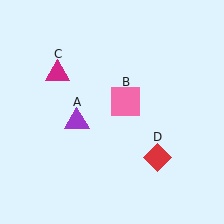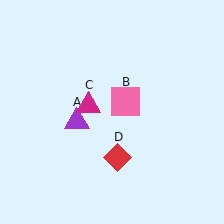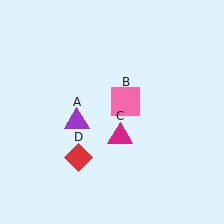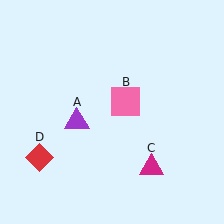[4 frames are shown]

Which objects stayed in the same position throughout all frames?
Purple triangle (object A) and pink square (object B) remained stationary.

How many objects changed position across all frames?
2 objects changed position: magenta triangle (object C), red diamond (object D).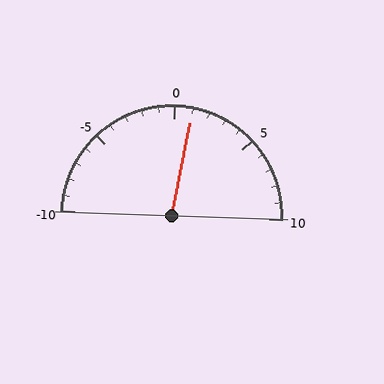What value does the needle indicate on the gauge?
The needle indicates approximately 1.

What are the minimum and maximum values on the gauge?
The gauge ranges from -10 to 10.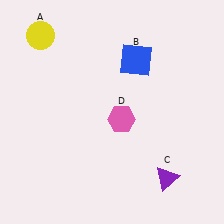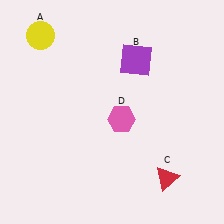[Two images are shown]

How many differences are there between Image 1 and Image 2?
There are 2 differences between the two images.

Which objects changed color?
B changed from blue to purple. C changed from purple to red.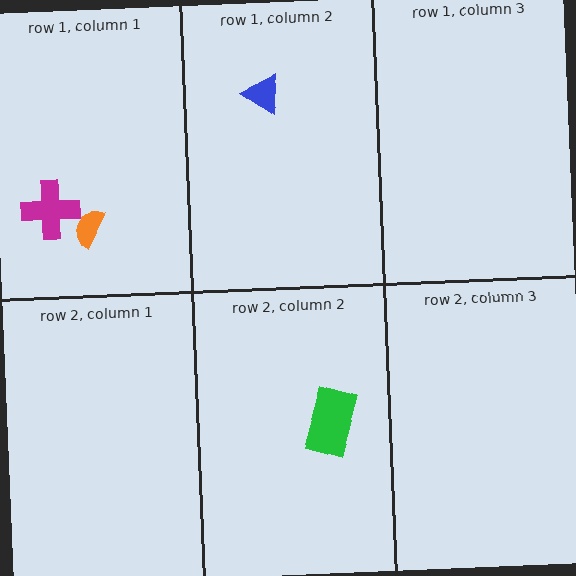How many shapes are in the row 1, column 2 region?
1.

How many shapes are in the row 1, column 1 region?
2.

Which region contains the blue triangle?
The row 1, column 2 region.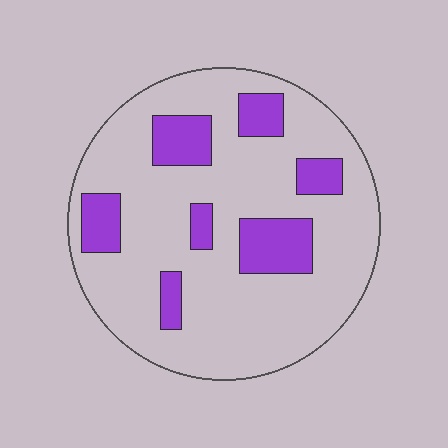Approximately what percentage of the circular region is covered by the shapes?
Approximately 20%.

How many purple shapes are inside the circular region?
7.